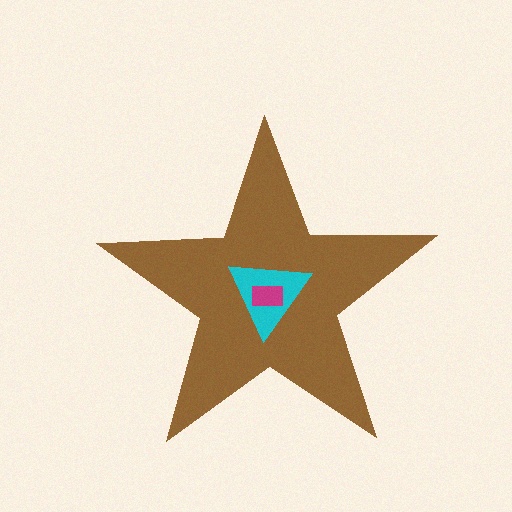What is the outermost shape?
The brown star.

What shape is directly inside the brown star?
The cyan triangle.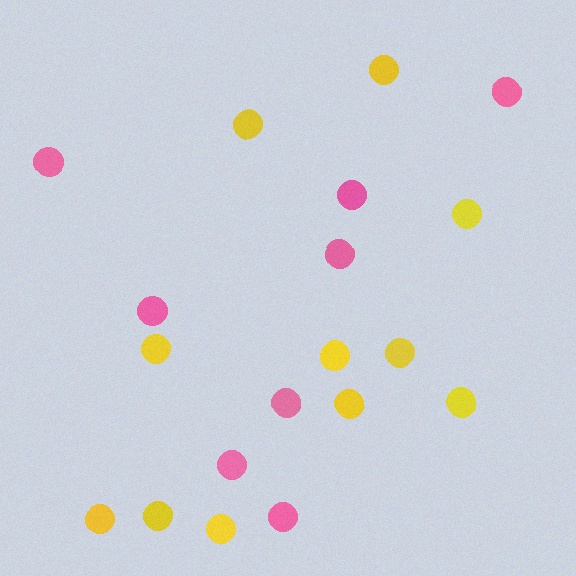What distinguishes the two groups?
There are 2 groups: one group of yellow circles (11) and one group of pink circles (8).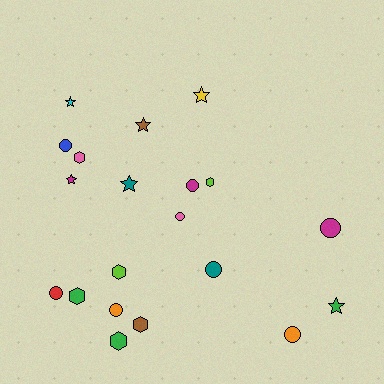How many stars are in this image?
There are 6 stars.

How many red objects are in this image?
There is 1 red object.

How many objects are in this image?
There are 20 objects.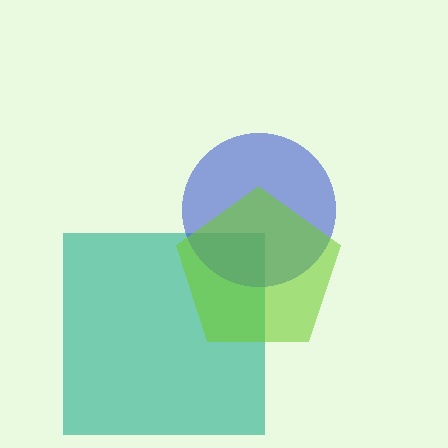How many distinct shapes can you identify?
There are 3 distinct shapes: a teal square, a blue circle, a lime pentagon.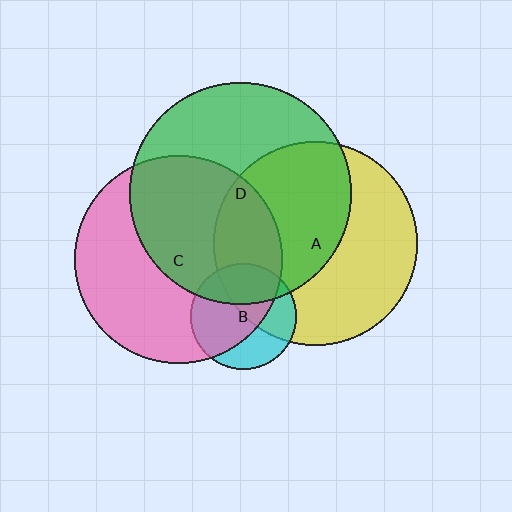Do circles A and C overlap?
Yes.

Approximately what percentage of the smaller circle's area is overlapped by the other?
Approximately 20%.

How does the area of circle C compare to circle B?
Approximately 3.8 times.